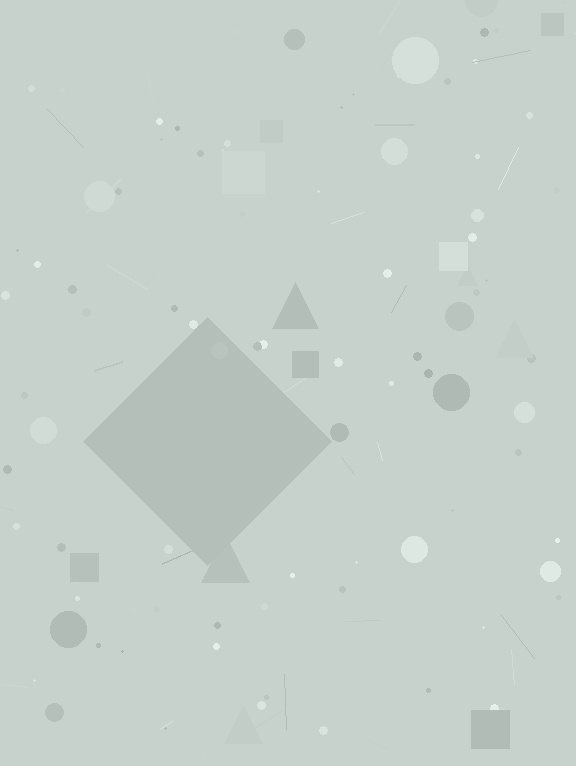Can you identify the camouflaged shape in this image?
The camouflaged shape is a diamond.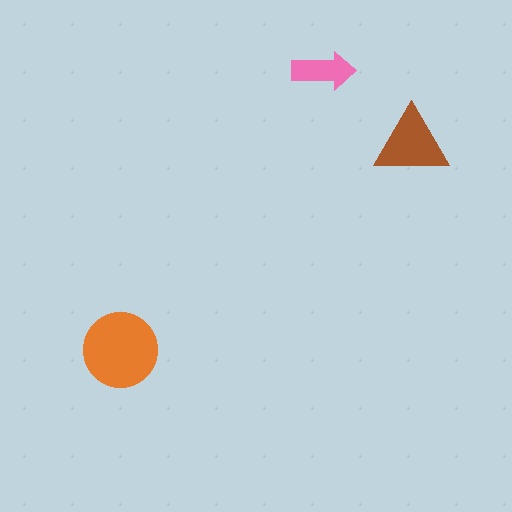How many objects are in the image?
There are 3 objects in the image.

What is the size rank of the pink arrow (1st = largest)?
3rd.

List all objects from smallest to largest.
The pink arrow, the brown triangle, the orange circle.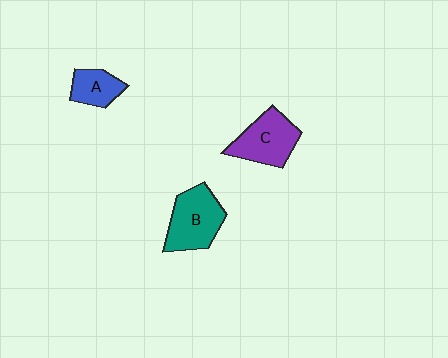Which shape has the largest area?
Shape B (teal).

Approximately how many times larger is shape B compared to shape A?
Approximately 1.8 times.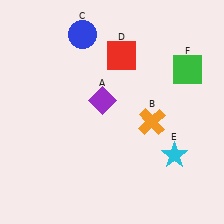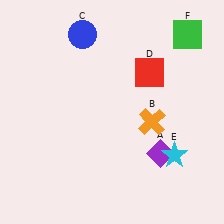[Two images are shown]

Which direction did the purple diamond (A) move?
The purple diamond (A) moved right.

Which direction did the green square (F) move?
The green square (F) moved up.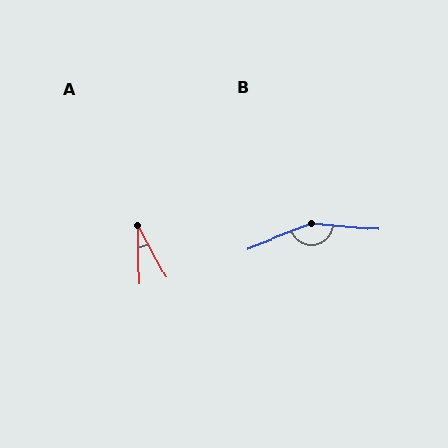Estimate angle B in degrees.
Approximately 154 degrees.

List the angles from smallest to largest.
A (27°), B (154°).